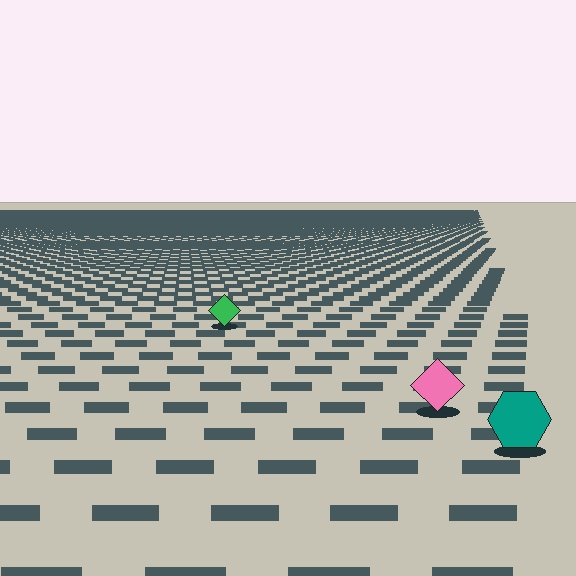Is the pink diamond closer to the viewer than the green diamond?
Yes. The pink diamond is closer — you can tell from the texture gradient: the ground texture is coarser near it.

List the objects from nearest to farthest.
From nearest to farthest: the teal hexagon, the pink diamond, the green diamond.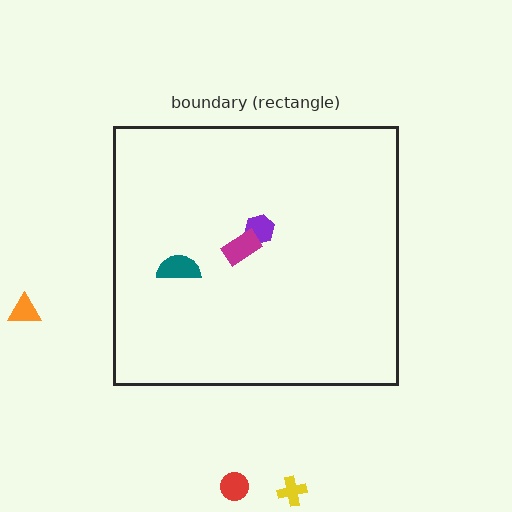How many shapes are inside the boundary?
3 inside, 3 outside.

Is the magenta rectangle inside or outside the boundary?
Inside.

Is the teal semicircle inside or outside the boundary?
Inside.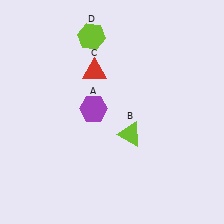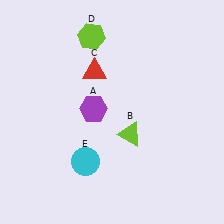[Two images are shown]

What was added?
A cyan circle (E) was added in Image 2.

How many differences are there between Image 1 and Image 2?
There is 1 difference between the two images.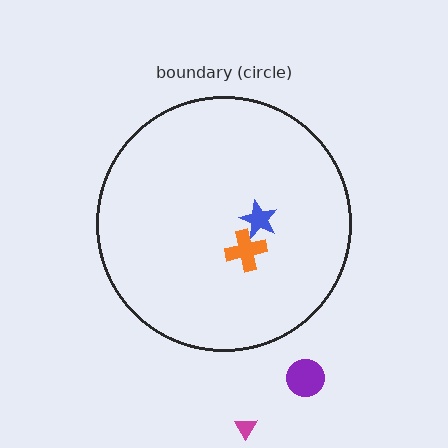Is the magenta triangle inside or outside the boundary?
Outside.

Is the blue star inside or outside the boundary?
Inside.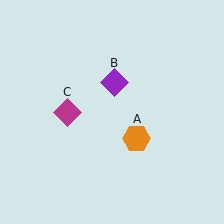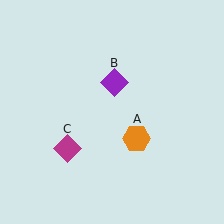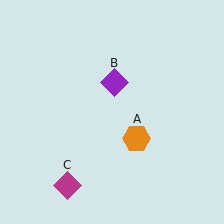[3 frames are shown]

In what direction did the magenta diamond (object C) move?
The magenta diamond (object C) moved down.